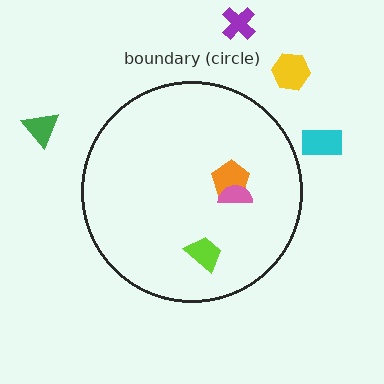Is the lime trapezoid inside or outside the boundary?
Inside.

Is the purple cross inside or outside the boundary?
Outside.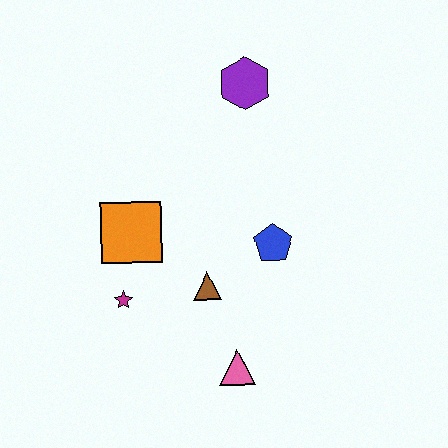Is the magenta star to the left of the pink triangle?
Yes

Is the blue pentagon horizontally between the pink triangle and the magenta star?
No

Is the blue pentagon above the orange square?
No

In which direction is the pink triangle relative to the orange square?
The pink triangle is below the orange square.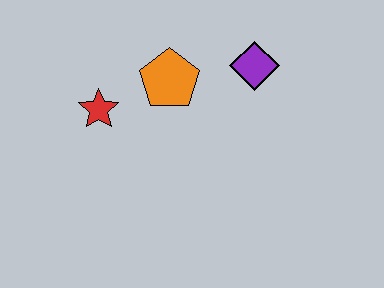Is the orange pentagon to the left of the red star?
No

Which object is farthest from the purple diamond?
The red star is farthest from the purple diamond.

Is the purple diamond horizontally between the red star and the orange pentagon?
No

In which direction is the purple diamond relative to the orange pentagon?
The purple diamond is to the right of the orange pentagon.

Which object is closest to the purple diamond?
The orange pentagon is closest to the purple diamond.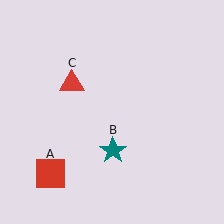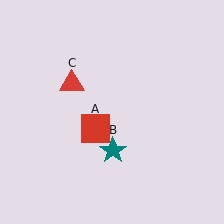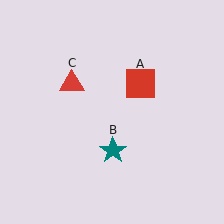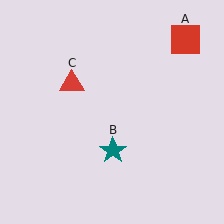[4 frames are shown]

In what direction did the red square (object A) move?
The red square (object A) moved up and to the right.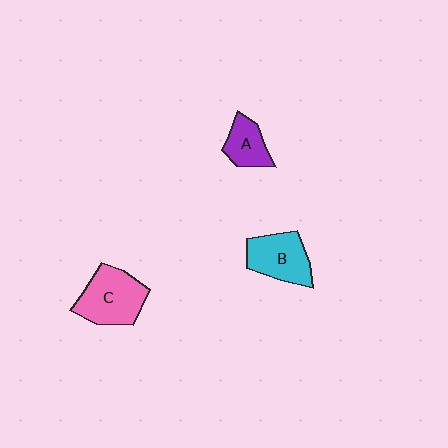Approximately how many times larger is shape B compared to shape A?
Approximately 1.5 times.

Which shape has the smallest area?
Shape A (purple).